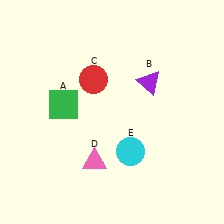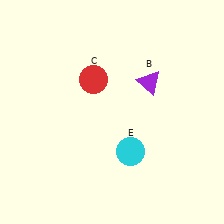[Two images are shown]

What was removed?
The pink triangle (D), the green square (A) were removed in Image 2.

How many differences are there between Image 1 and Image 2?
There are 2 differences between the two images.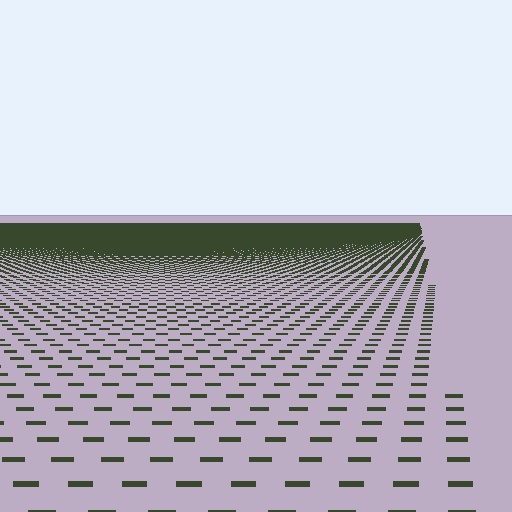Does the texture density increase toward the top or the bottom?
Density increases toward the top.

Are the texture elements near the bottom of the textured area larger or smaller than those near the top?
Larger. Near the bottom, elements are closer to the viewer and appear at a bigger on-screen size.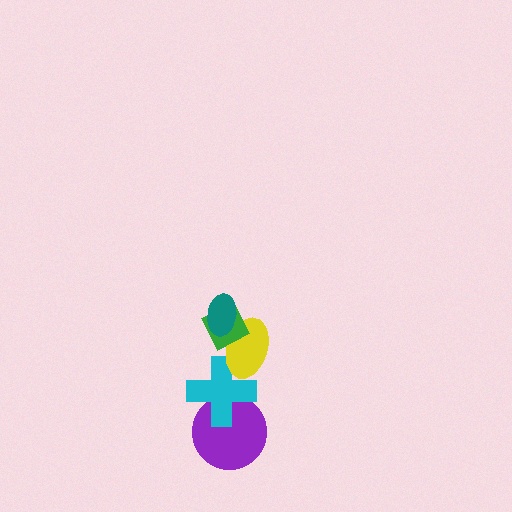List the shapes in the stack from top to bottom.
From top to bottom: the teal ellipse, the green diamond, the yellow ellipse, the cyan cross, the purple circle.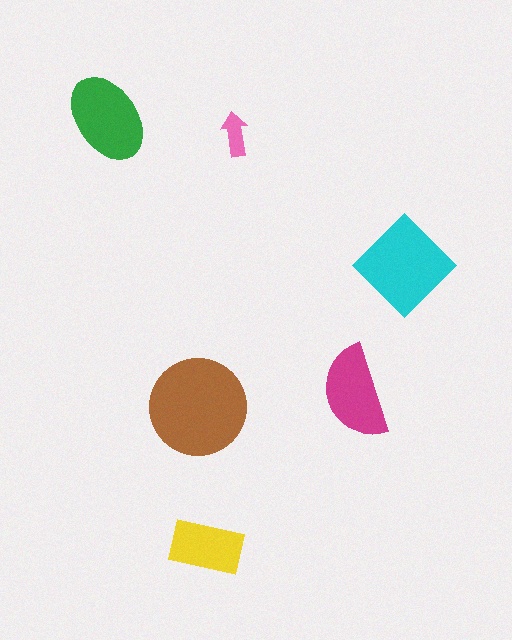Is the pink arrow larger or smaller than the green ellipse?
Smaller.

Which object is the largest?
The brown circle.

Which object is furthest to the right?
The cyan diamond is rightmost.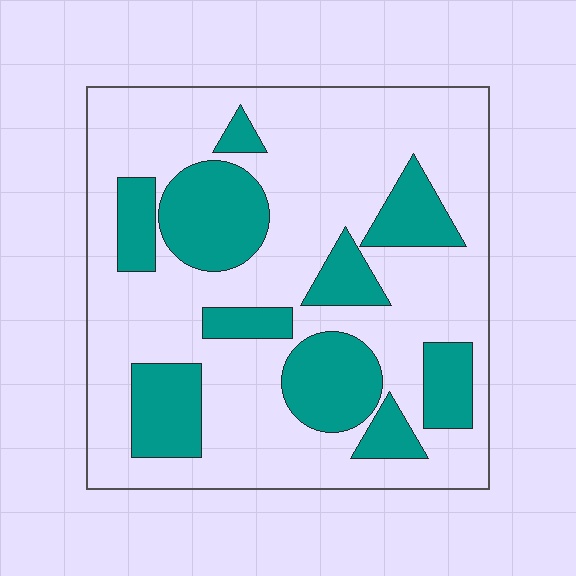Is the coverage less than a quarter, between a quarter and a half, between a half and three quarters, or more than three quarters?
Between a quarter and a half.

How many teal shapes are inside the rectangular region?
10.